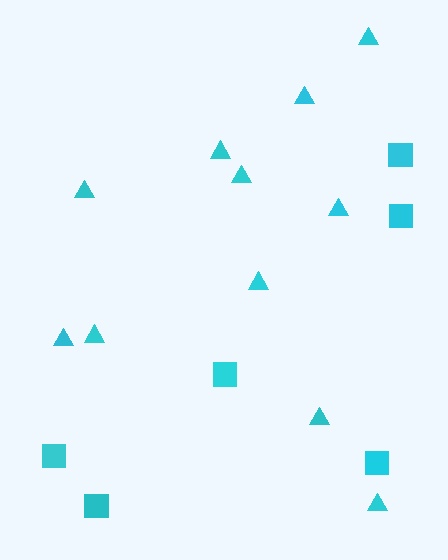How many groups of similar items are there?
There are 2 groups: one group of squares (6) and one group of triangles (11).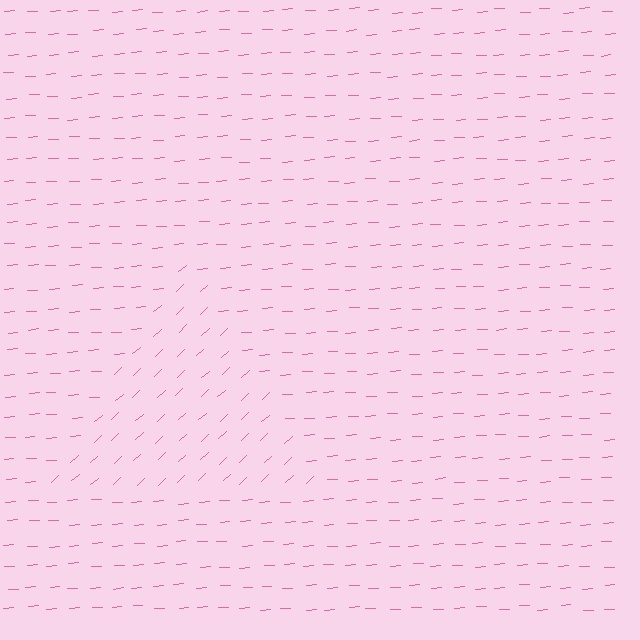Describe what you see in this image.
The image is filled with small pink line segments. A triangle region in the image has lines oriented differently from the surrounding lines, creating a visible texture boundary.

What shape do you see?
I see a triangle.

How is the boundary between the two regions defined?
The boundary is defined purely by a change in line orientation (approximately 39 degrees difference). All lines are the same color and thickness.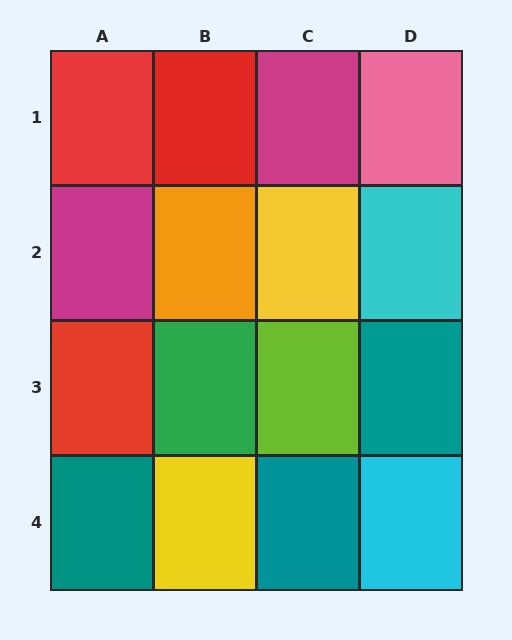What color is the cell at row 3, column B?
Green.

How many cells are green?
1 cell is green.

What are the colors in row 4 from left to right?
Teal, yellow, teal, cyan.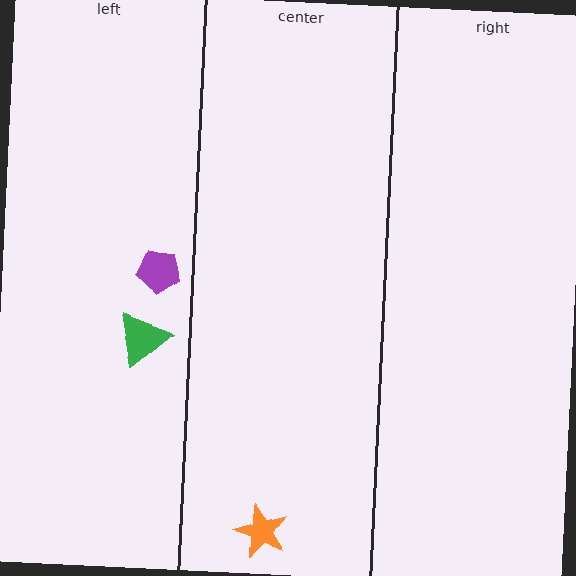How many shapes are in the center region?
1.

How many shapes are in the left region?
2.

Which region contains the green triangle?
The left region.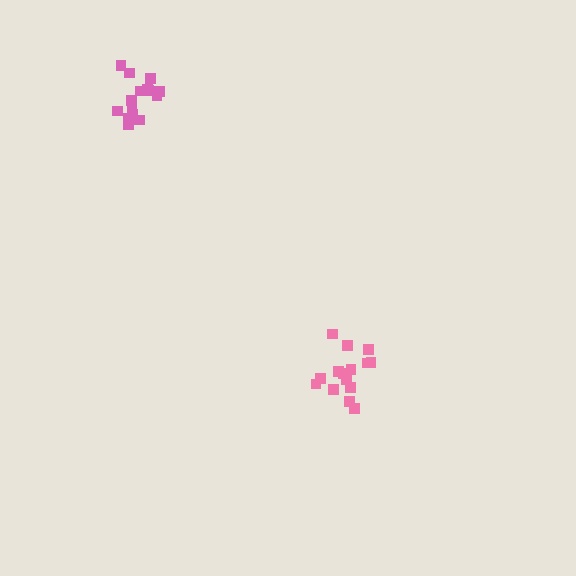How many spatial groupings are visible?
There are 2 spatial groupings.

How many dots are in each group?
Group 1: 15 dots, Group 2: 15 dots (30 total).